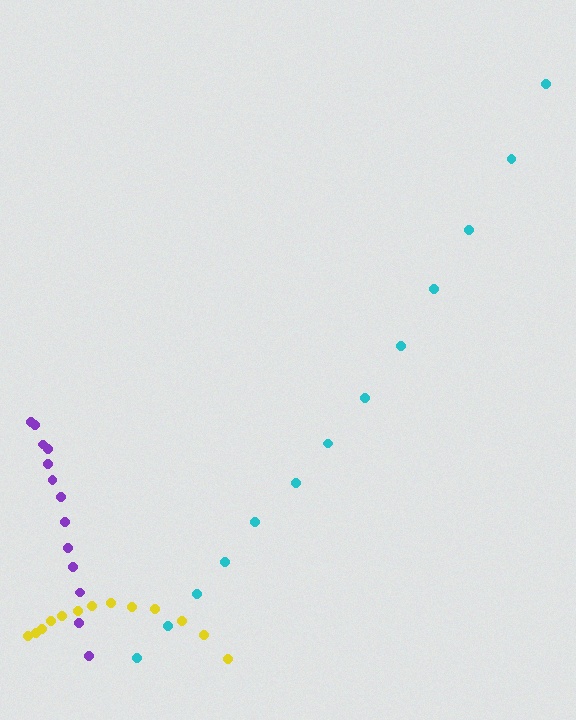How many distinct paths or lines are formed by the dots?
There are 3 distinct paths.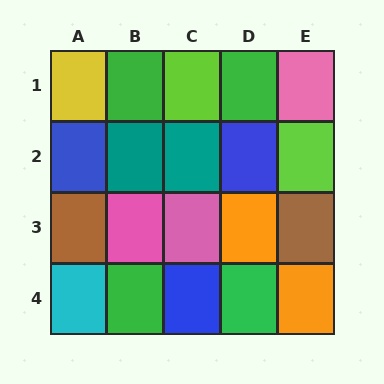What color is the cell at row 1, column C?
Lime.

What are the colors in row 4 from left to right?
Cyan, green, blue, green, orange.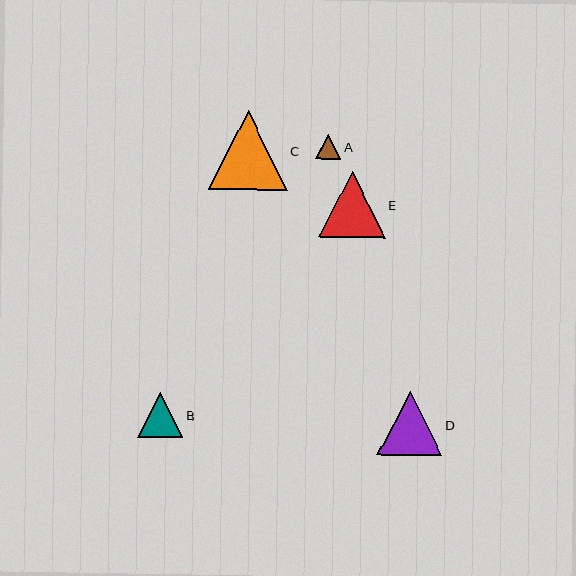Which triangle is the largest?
Triangle C is the largest with a size of approximately 79 pixels.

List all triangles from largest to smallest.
From largest to smallest: C, E, D, B, A.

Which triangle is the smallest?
Triangle A is the smallest with a size of approximately 25 pixels.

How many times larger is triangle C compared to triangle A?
Triangle C is approximately 3.2 times the size of triangle A.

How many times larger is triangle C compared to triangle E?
Triangle C is approximately 1.2 times the size of triangle E.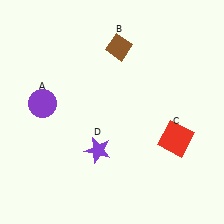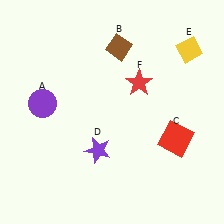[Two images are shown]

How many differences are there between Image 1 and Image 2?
There are 2 differences between the two images.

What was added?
A yellow diamond (E), a red star (F) were added in Image 2.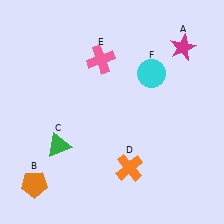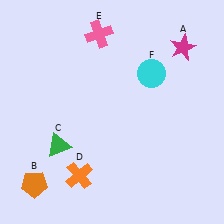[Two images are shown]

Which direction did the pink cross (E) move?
The pink cross (E) moved up.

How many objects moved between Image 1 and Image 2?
2 objects moved between the two images.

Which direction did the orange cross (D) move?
The orange cross (D) moved left.